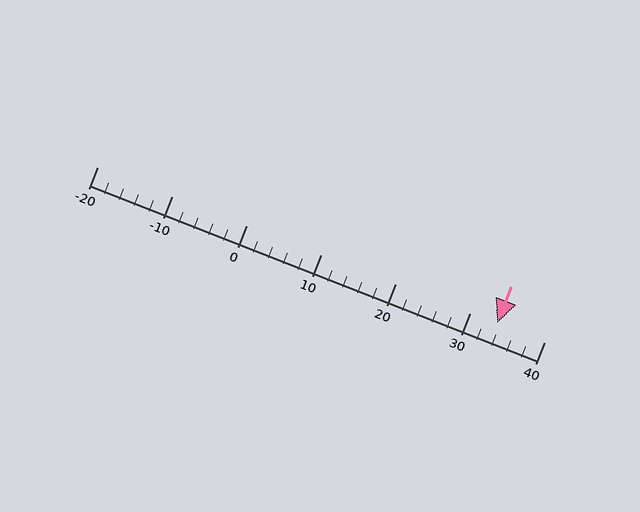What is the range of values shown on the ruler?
The ruler shows values from -20 to 40.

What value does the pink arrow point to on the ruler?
The pink arrow points to approximately 34.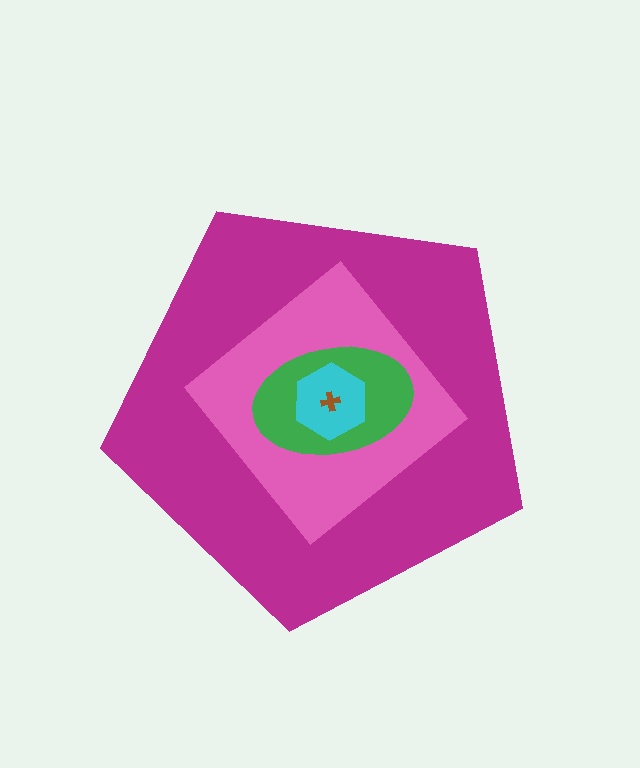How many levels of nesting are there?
5.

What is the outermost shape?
The magenta pentagon.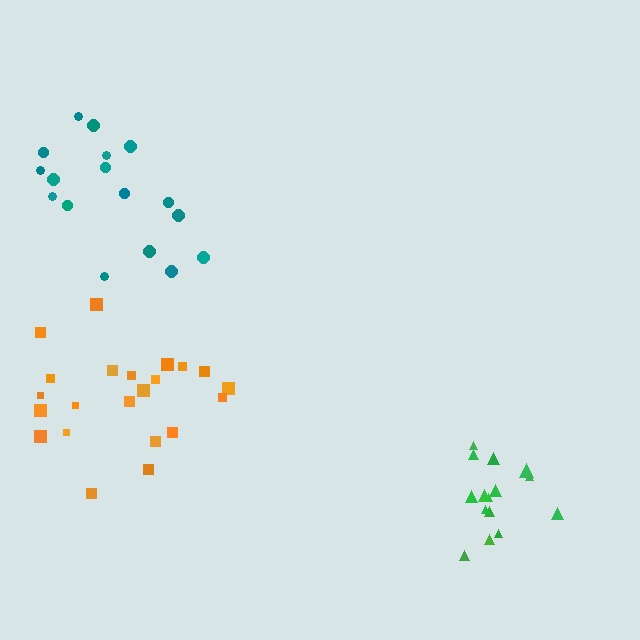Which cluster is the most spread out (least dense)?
Teal.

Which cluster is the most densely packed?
Green.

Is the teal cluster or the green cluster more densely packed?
Green.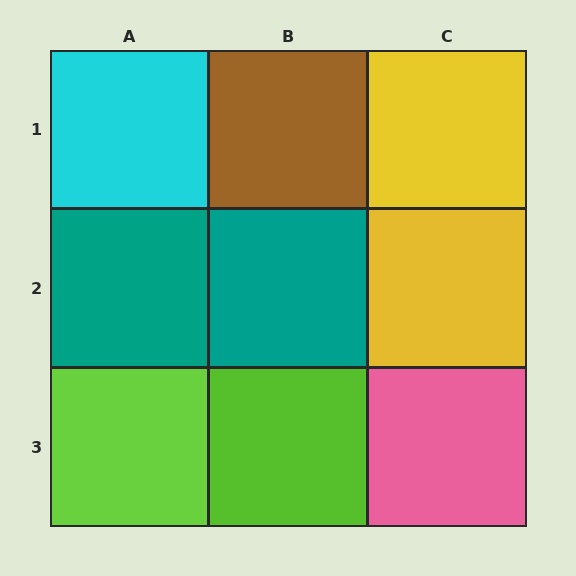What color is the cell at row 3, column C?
Pink.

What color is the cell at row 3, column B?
Lime.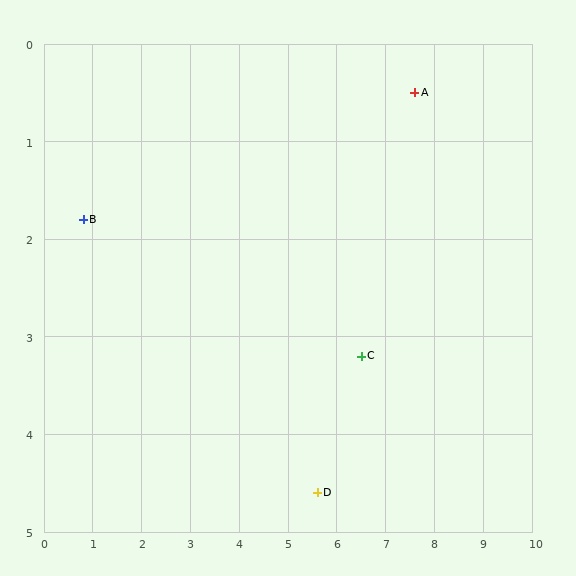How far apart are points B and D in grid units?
Points B and D are about 5.6 grid units apart.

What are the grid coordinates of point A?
Point A is at approximately (7.6, 0.5).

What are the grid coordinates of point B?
Point B is at approximately (0.8, 1.8).